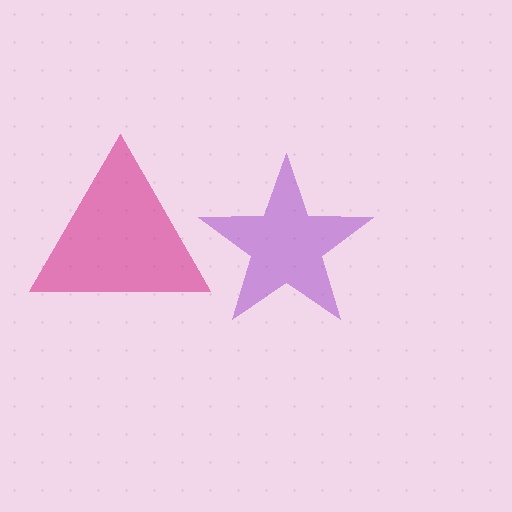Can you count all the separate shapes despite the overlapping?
Yes, there are 2 separate shapes.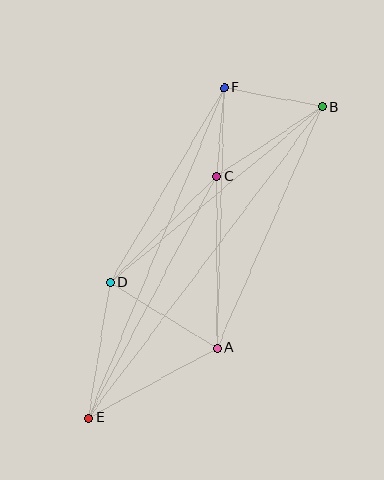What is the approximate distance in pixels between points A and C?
The distance between A and C is approximately 172 pixels.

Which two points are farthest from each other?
Points B and E are farthest from each other.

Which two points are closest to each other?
Points C and F are closest to each other.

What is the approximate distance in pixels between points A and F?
The distance between A and F is approximately 260 pixels.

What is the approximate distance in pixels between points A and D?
The distance between A and D is approximately 125 pixels.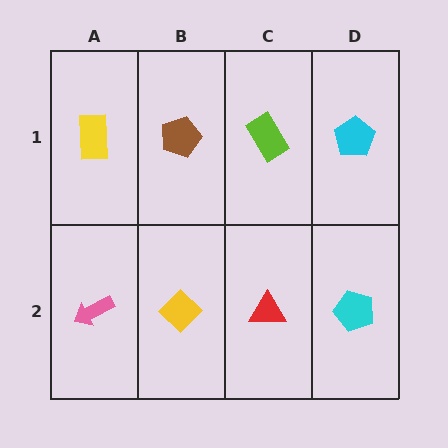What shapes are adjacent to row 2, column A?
A yellow rectangle (row 1, column A), a yellow diamond (row 2, column B).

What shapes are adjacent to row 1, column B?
A yellow diamond (row 2, column B), a yellow rectangle (row 1, column A), a lime rectangle (row 1, column C).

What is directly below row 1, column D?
A cyan pentagon.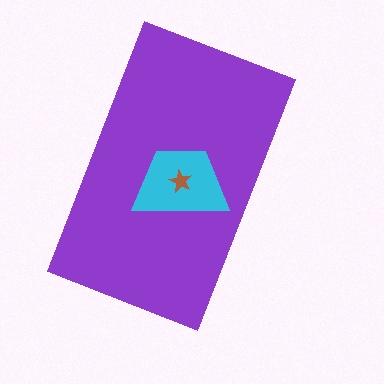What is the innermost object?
The brown star.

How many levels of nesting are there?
3.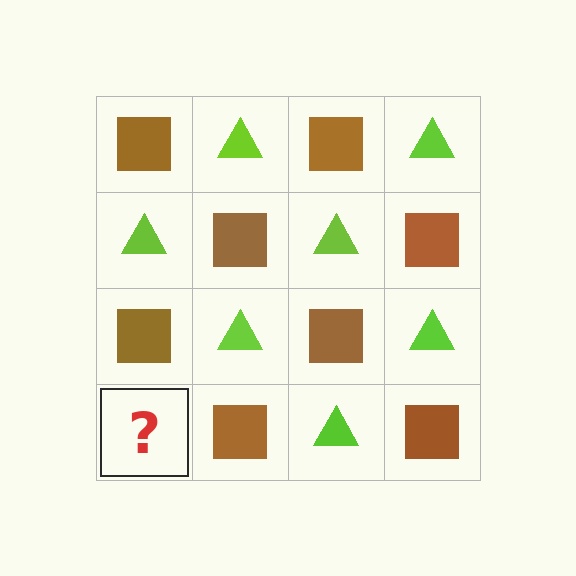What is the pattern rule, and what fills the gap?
The rule is that it alternates brown square and lime triangle in a checkerboard pattern. The gap should be filled with a lime triangle.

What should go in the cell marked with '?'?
The missing cell should contain a lime triangle.